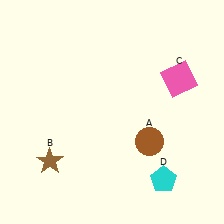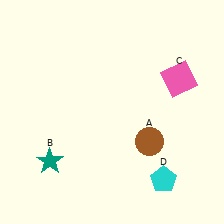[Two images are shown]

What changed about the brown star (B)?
In Image 1, B is brown. In Image 2, it changed to teal.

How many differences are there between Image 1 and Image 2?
There is 1 difference between the two images.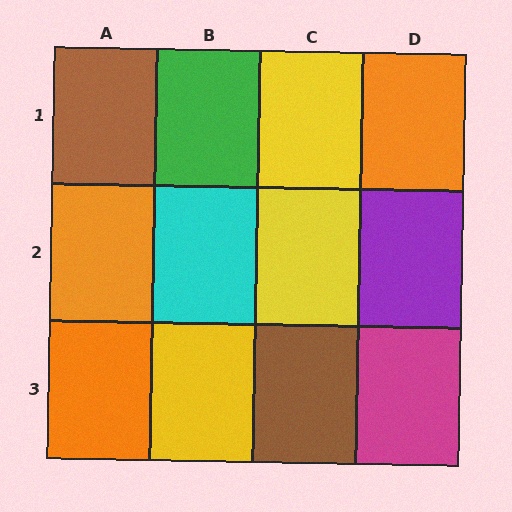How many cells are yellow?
3 cells are yellow.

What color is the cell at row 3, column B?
Yellow.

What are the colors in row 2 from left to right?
Orange, cyan, yellow, purple.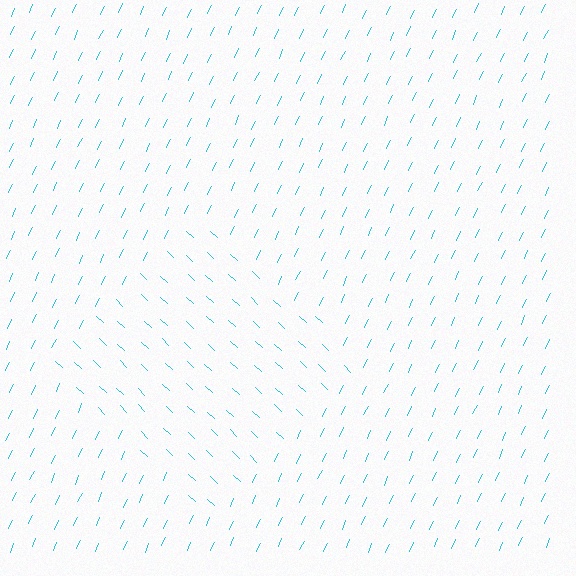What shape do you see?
I see a diamond.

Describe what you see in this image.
The image is filled with small cyan line segments. A diamond region in the image has lines oriented differently from the surrounding lines, creating a visible texture boundary.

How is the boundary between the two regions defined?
The boundary is defined purely by a change in line orientation (approximately 71 degrees difference). All lines are the same color and thickness.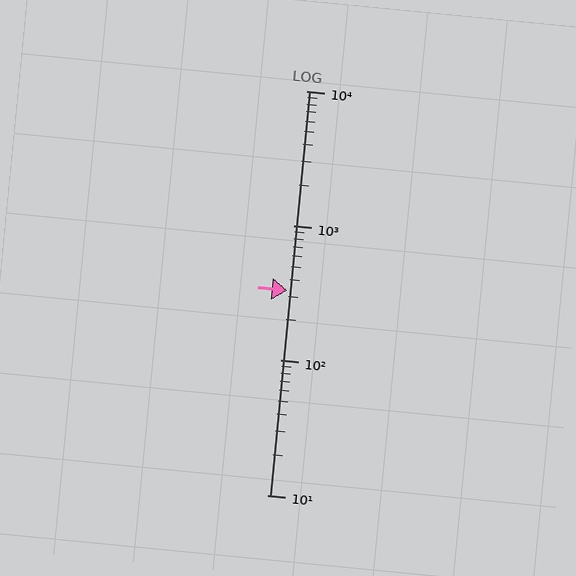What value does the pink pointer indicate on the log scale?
The pointer indicates approximately 330.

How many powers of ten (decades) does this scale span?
The scale spans 3 decades, from 10 to 10000.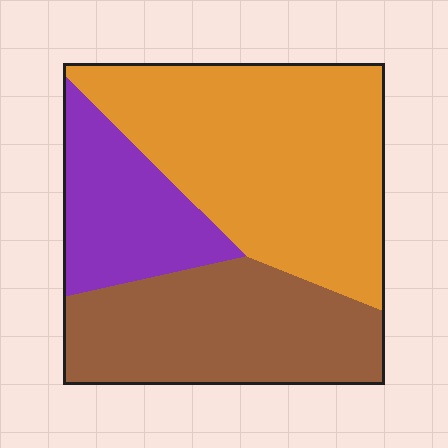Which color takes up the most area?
Orange, at roughly 50%.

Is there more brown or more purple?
Brown.